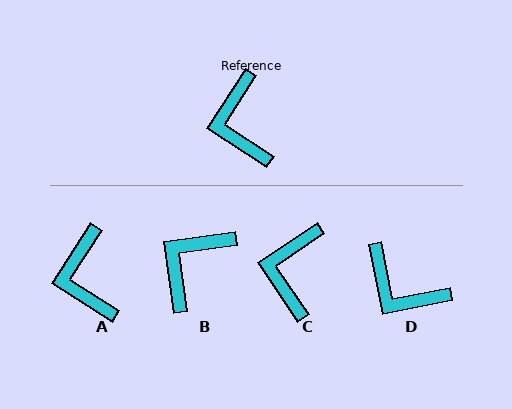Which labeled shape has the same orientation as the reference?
A.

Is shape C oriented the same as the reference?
No, it is off by about 23 degrees.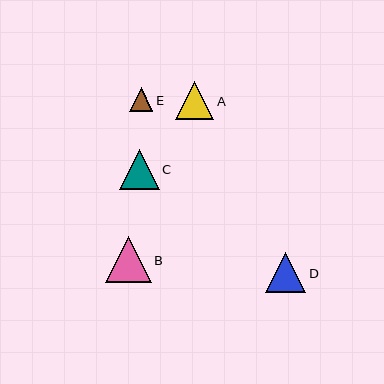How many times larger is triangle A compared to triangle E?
Triangle A is approximately 1.6 times the size of triangle E.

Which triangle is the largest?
Triangle B is the largest with a size of approximately 45 pixels.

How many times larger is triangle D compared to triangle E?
Triangle D is approximately 1.7 times the size of triangle E.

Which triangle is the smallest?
Triangle E is the smallest with a size of approximately 23 pixels.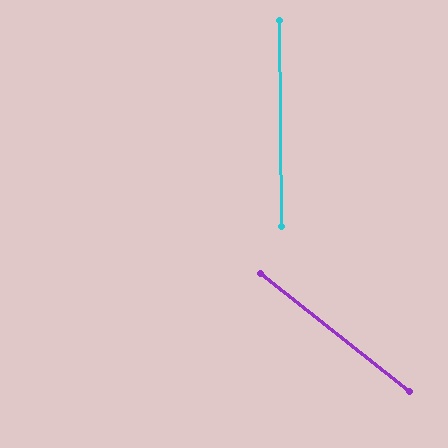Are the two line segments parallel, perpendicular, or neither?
Neither parallel nor perpendicular — they differ by about 51°.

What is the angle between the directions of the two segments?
Approximately 51 degrees.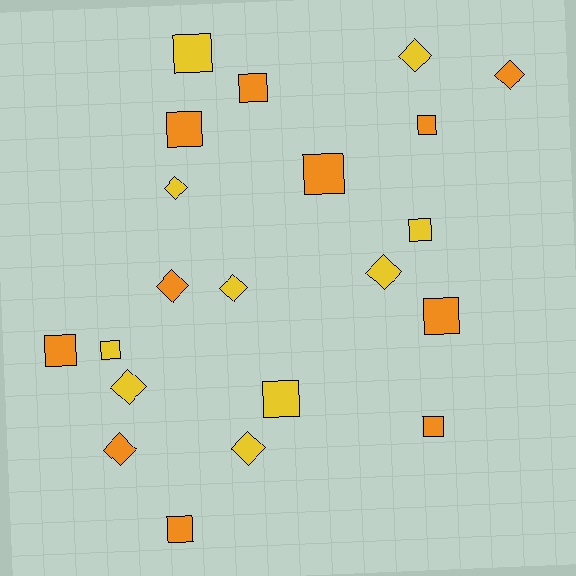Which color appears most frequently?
Orange, with 11 objects.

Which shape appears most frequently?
Square, with 12 objects.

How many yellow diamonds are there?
There are 6 yellow diamonds.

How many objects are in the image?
There are 21 objects.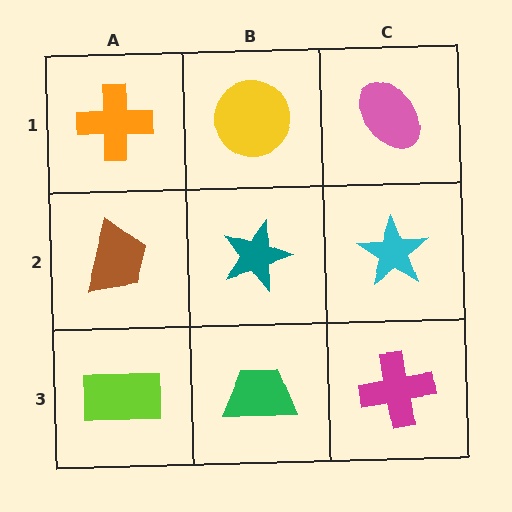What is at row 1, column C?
A pink ellipse.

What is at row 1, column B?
A yellow circle.